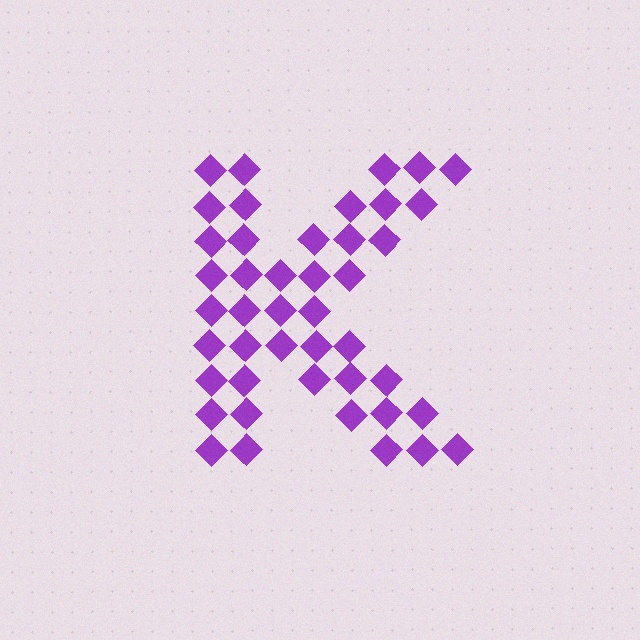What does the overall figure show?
The overall figure shows the letter K.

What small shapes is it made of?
It is made of small diamonds.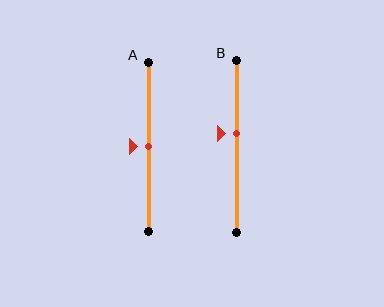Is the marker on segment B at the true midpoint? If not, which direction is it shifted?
No, the marker on segment B is shifted upward by about 7% of the segment length.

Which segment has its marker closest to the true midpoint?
Segment A has its marker closest to the true midpoint.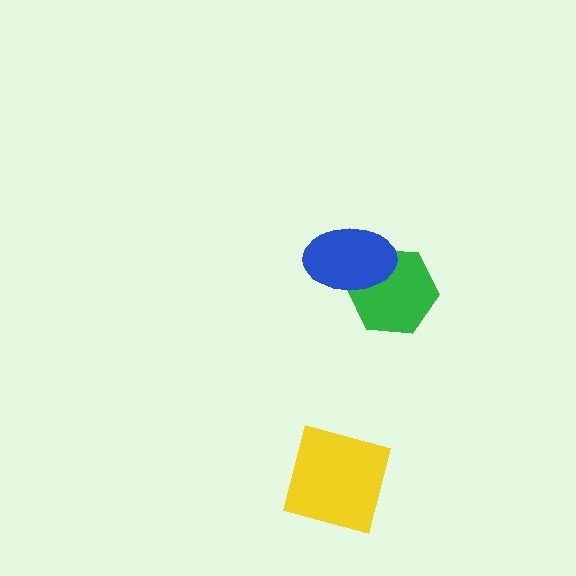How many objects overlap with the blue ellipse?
1 object overlaps with the blue ellipse.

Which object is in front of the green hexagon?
The blue ellipse is in front of the green hexagon.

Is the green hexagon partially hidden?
Yes, it is partially covered by another shape.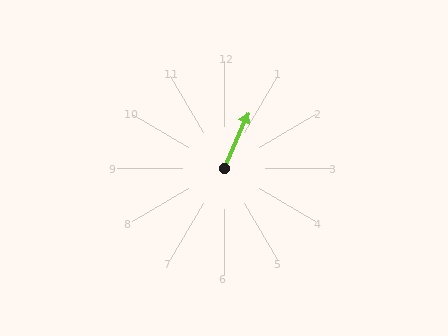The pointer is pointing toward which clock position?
Roughly 1 o'clock.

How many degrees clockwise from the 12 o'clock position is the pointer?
Approximately 24 degrees.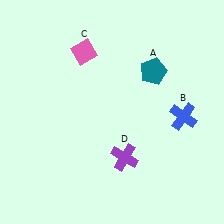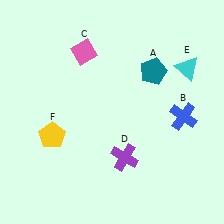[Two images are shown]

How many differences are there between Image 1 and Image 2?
There are 2 differences between the two images.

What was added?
A cyan triangle (E), a yellow pentagon (F) were added in Image 2.